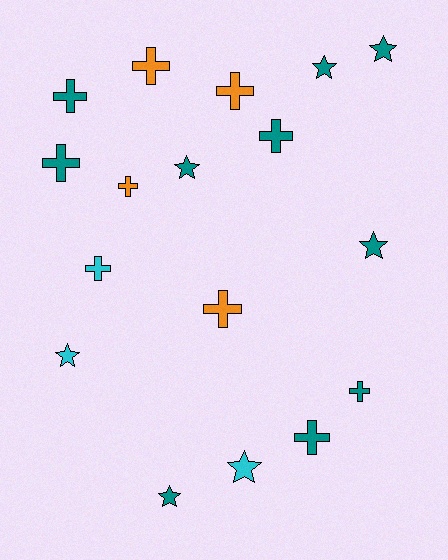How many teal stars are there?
There are 5 teal stars.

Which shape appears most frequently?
Cross, with 10 objects.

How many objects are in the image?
There are 17 objects.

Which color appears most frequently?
Teal, with 10 objects.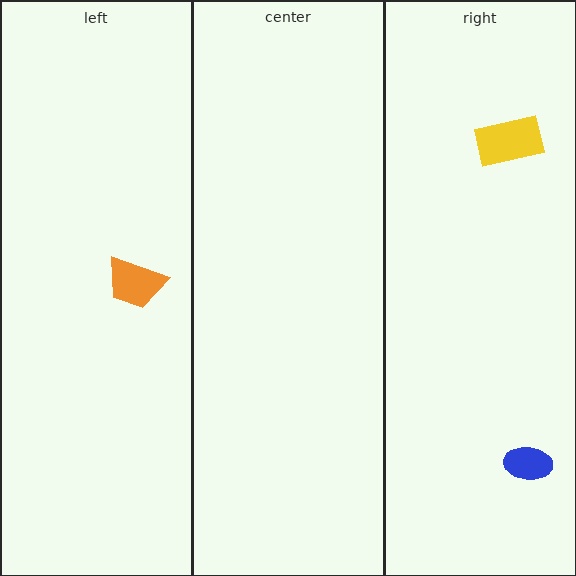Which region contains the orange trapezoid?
The left region.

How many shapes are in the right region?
2.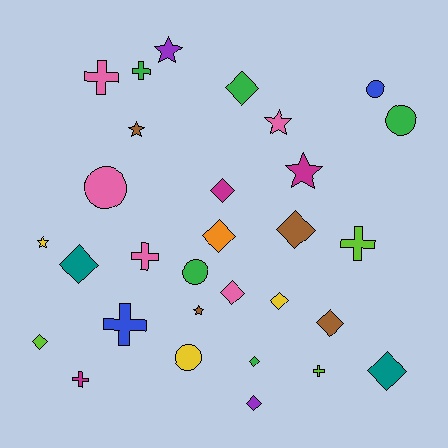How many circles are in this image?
There are 5 circles.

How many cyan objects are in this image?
There are no cyan objects.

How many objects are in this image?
There are 30 objects.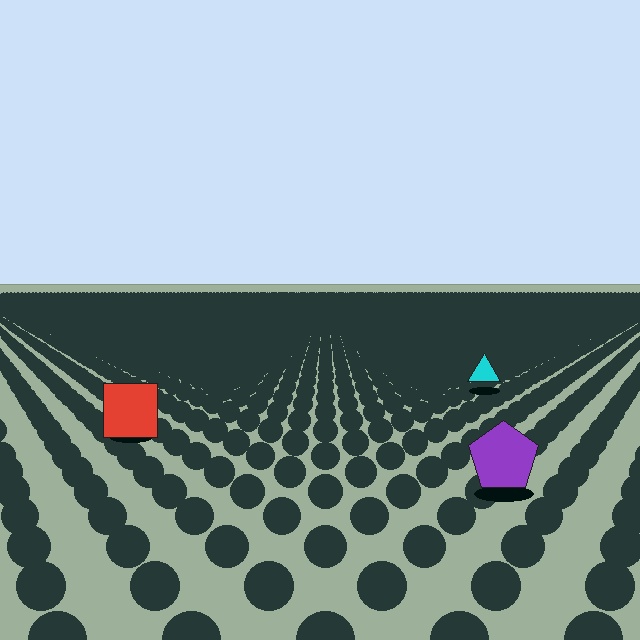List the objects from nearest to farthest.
From nearest to farthest: the purple pentagon, the red square, the cyan triangle.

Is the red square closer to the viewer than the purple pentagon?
No. The purple pentagon is closer — you can tell from the texture gradient: the ground texture is coarser near it.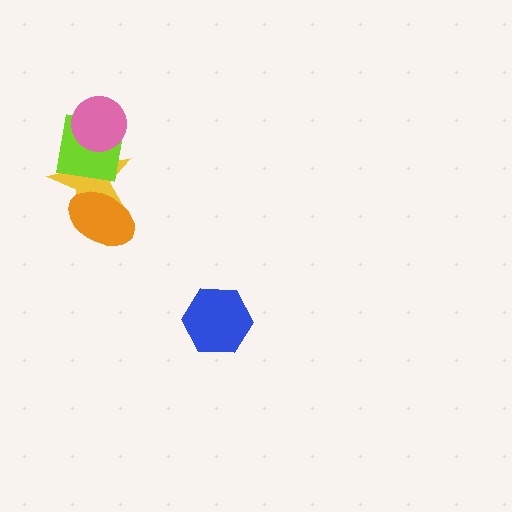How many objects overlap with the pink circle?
2 objects overlap with the pink circle.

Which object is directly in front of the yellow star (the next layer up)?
The lime square is directly in front of the yellow star.